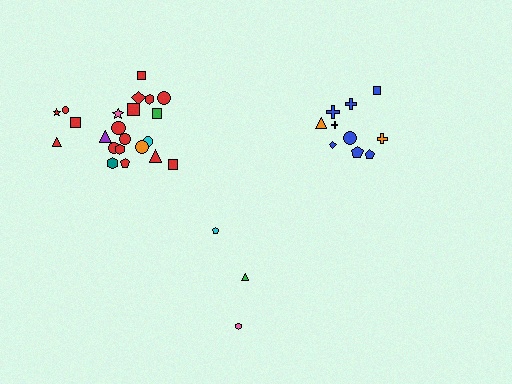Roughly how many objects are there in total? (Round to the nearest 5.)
Roughly 35 objects in total.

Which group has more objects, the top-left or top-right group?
The top-left group.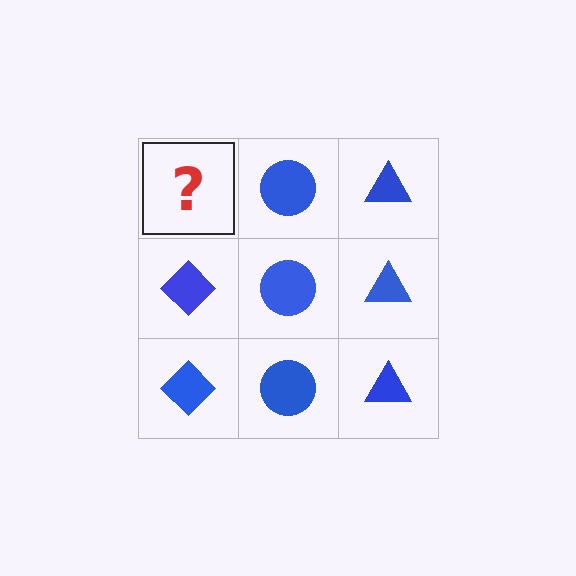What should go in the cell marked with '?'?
The missing cell should contain a blue diamond.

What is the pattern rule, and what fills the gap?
The rule is that each column has a consistent shape. The gap should be filled with a blue diamond.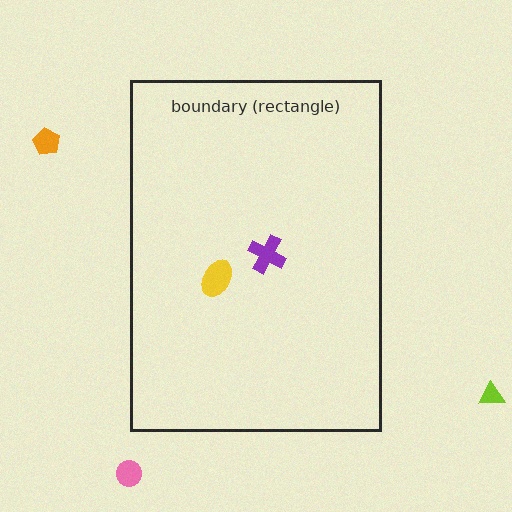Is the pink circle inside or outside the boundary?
Outside.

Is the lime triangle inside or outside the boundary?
Outside.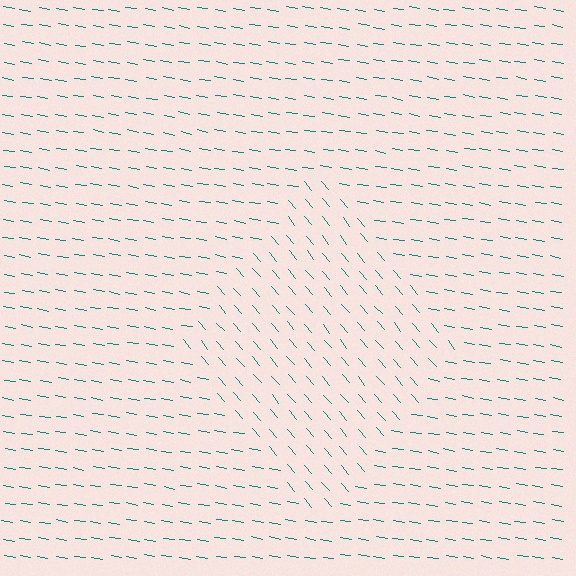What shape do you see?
I see a diamond.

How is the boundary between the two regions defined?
The boundary is defined purely by a change in line orientation (approximately 40 degrees difference). All lines are the same color and thickness.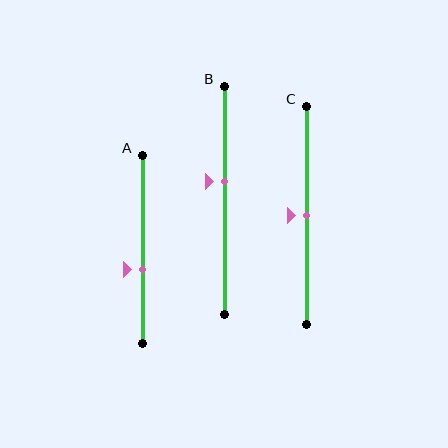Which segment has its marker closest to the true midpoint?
Segment C has its marker closest to the true midpoint.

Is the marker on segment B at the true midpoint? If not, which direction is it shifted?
No, the marker on segment B is shifted upward by about 8% of the segment length.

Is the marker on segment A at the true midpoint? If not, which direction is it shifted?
No, the marker on segment A is shifted downward by about 10% of the segment length.